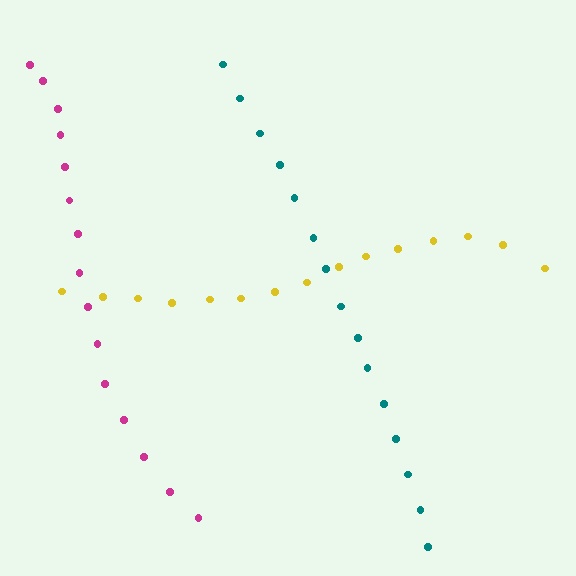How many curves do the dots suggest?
There are 3 distinct paths.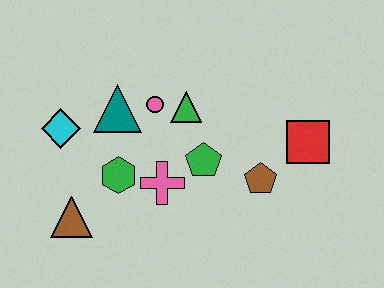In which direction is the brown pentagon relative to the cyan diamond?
The brown pentagon is to the right of the cyan diamond.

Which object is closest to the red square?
The brown pentagon is closest to the red square.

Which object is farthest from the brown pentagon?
The cyan diamond is farthest from the brown pentagon.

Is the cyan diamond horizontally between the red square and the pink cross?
No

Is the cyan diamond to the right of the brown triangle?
No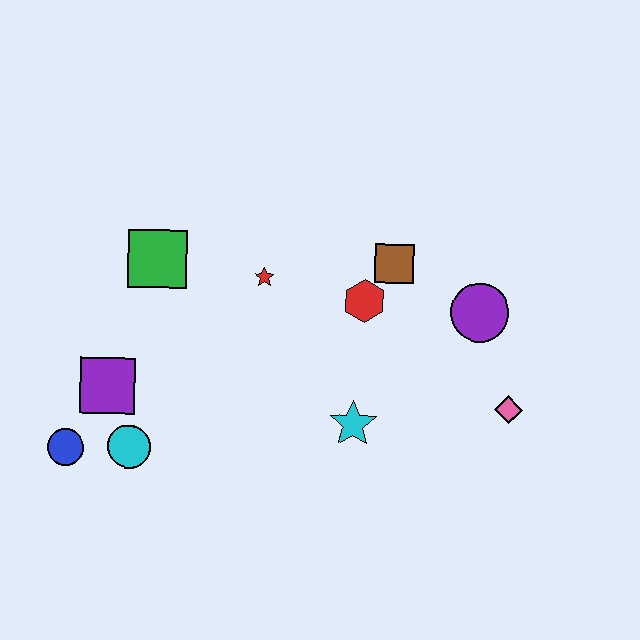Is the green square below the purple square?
No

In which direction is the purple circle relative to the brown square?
The purple circle is to the right of the brown square.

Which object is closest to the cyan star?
The red hexagon is closest to the cyan star.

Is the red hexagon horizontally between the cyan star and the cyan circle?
No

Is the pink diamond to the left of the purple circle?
No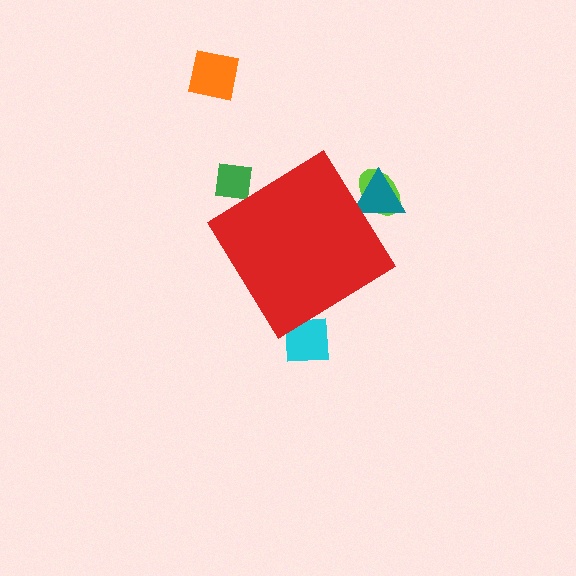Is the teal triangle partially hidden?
Yes, the teal triangle is partially hidden behind the red diamond.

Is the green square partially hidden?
Yes, the green square is partially hidden behind the red diamond.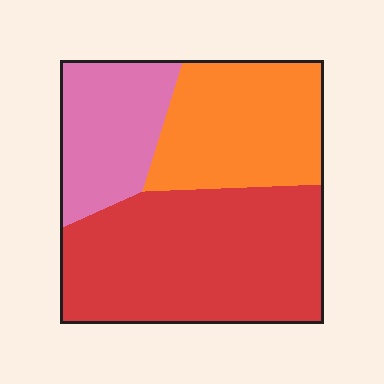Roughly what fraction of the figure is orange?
Orange takes up about one third (1/3) of the figure.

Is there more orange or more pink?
Orange.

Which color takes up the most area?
Red, at roughly 50%.